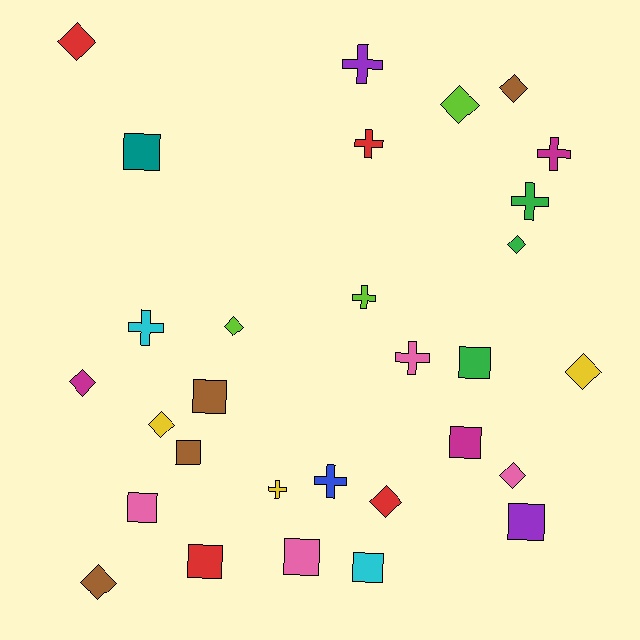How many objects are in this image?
There are 30 objects.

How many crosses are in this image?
There are 9 crosses.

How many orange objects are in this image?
There are no orange objects.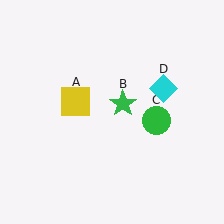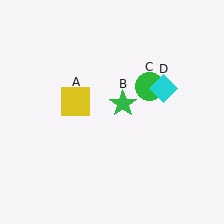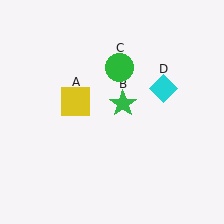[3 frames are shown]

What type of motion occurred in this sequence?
The green circle (object C) rotated counterclockwise around the center of the scene.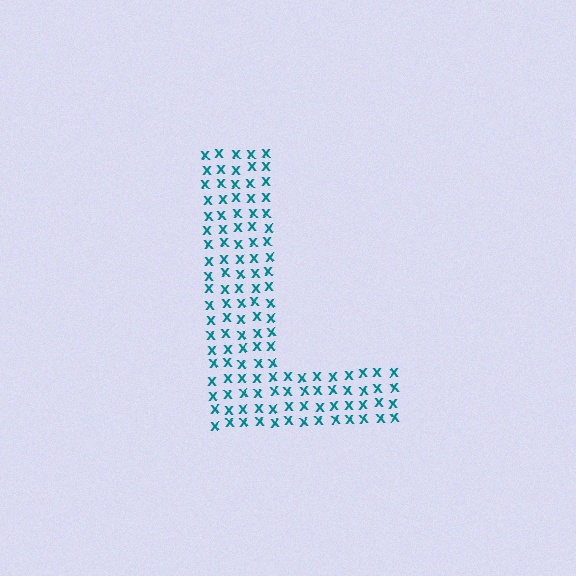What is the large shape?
The large shape is the letter L.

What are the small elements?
The small elements are letter X's.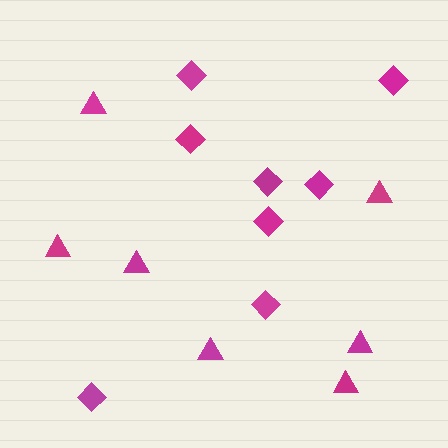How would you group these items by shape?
There are 2 groups: one group of triangles (7) and one group of diamonds (8).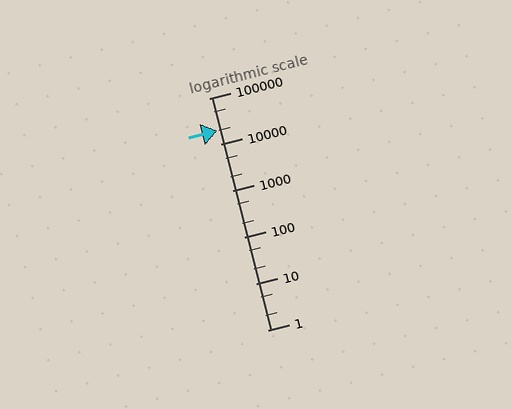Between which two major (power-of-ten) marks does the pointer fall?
The pointer is between 10000 and 100000.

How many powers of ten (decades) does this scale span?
The scale spans 5 decades, from 1 to 100000.